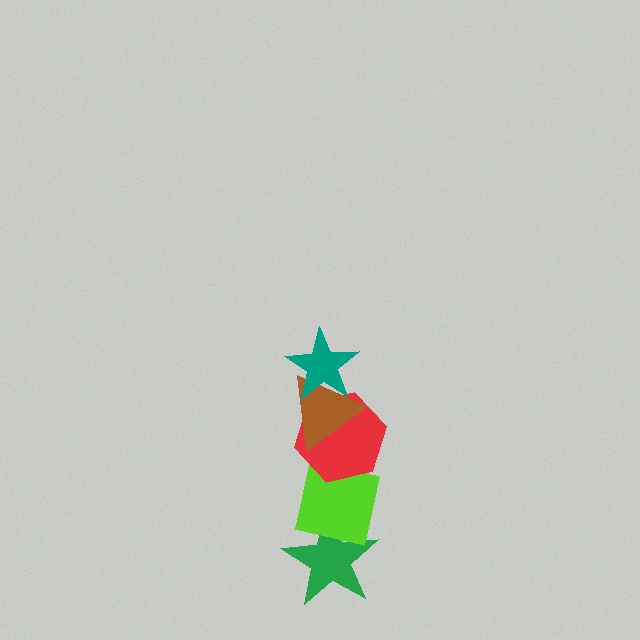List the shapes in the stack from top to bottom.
From top to bottom: the teal star, the brown triangle, the red hexagon, the lime square, the green star.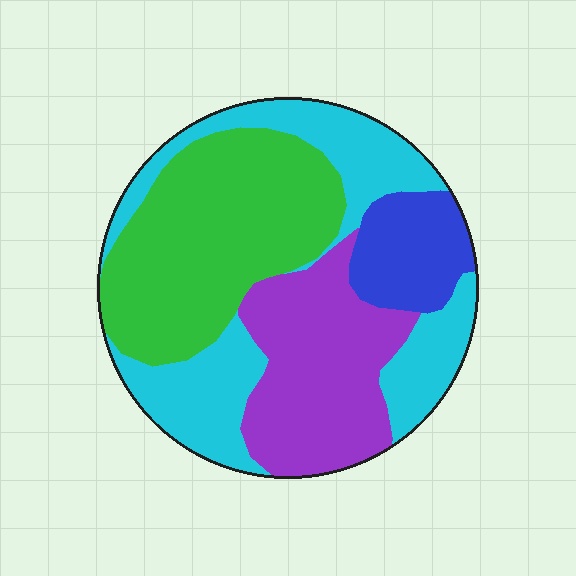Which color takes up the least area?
Blue, at roughly 10%.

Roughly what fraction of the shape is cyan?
Cyan covers about 30% of the shape.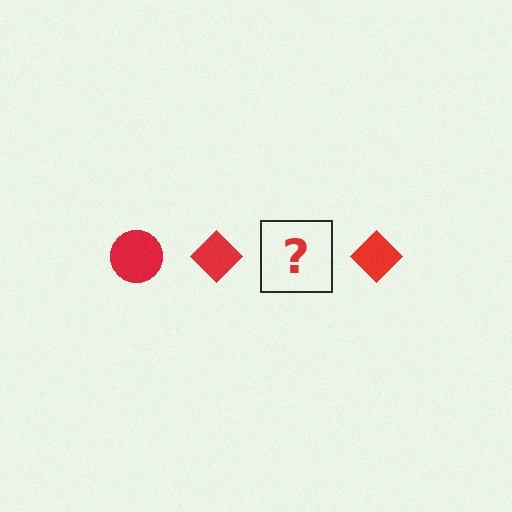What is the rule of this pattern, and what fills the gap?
The rule is that the pattern cycles through circle, diamond shapes in red. The gap should be filled with a red circle.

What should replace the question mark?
The question mark should be replaced with a red circle.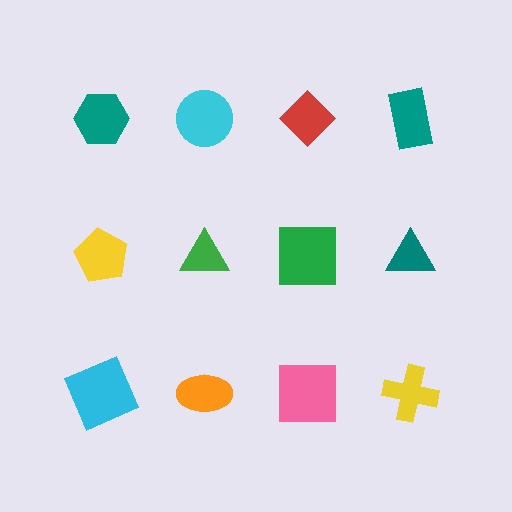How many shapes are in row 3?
4 shapes.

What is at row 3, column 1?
A cyan square.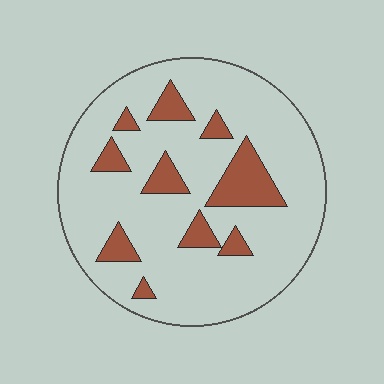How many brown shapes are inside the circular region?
10.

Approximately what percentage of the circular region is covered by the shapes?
Approximately 15%.